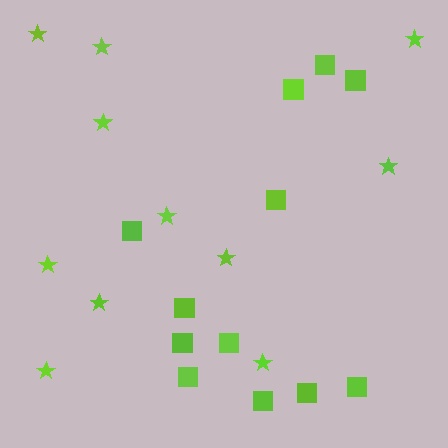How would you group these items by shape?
There are 2 groups: one group of squares (12) and one group of stars (11).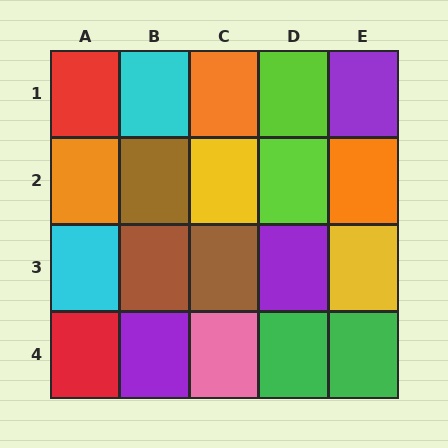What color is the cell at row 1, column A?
Red.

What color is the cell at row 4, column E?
Green.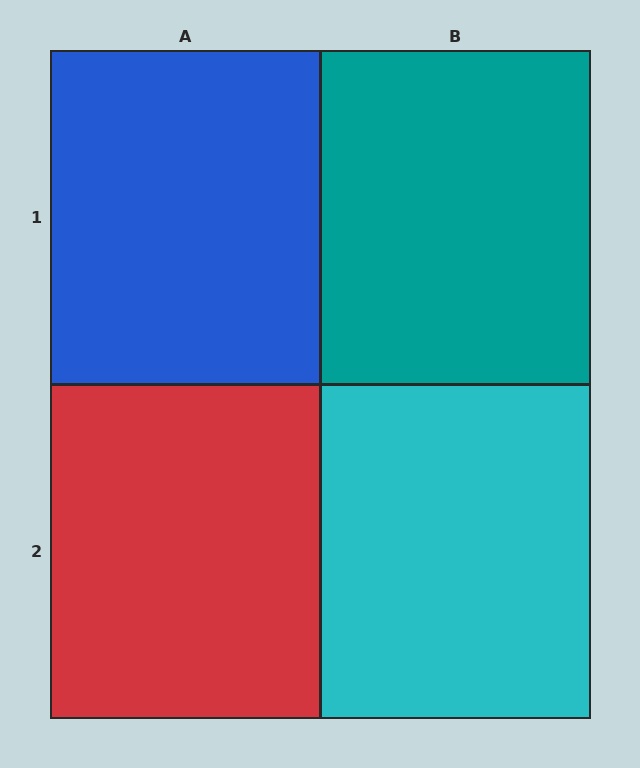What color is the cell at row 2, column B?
Cyan.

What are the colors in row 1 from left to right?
Blue, teal.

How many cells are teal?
1 cell is teal.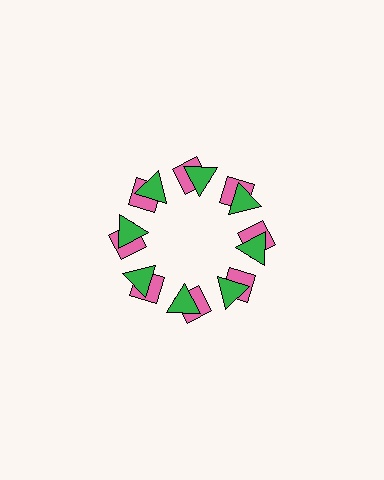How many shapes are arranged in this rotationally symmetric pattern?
There are 16 shapes, arranged in 8 groups of 2.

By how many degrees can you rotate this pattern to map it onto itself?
The pattern maps onto itself every 45 degrees of rotation.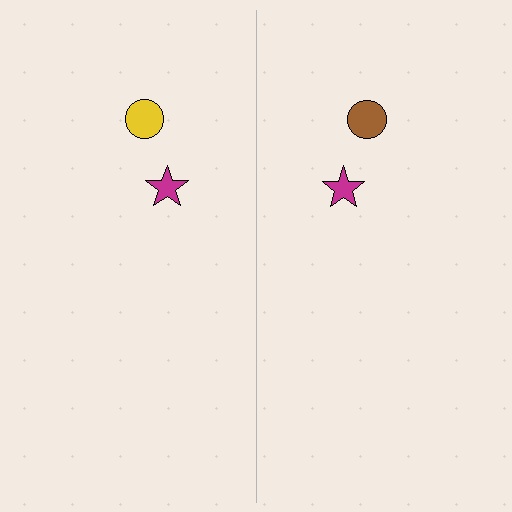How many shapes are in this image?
There are 4 shapes in this image.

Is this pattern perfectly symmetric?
No, the pattern is not perfectly symmetric. The brown circle on the right side breaks the symmetry — its mirror counterpart is yellow.